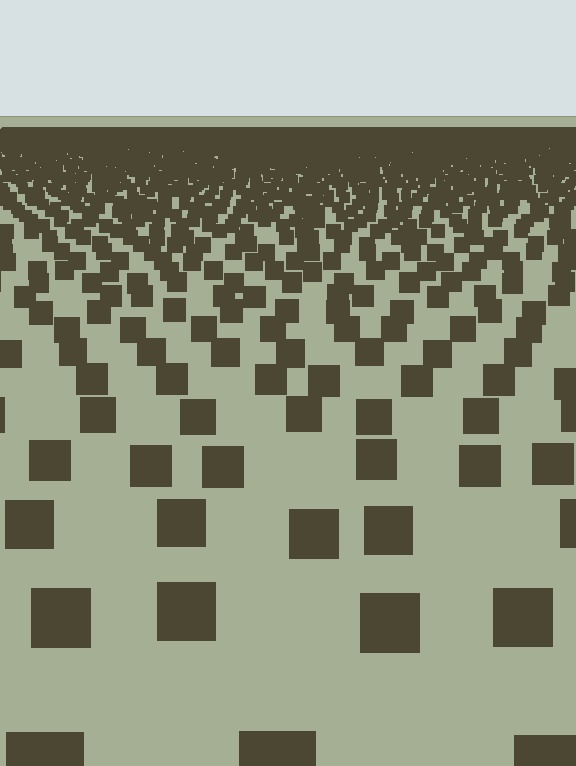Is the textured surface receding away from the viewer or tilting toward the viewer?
The surface is receding away from the viewer. Texture elements get smaller and denser toward the top.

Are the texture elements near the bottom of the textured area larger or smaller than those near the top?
Larger. Near the bottom, elements are closer to the viewer and appear at a bigger on-screen size.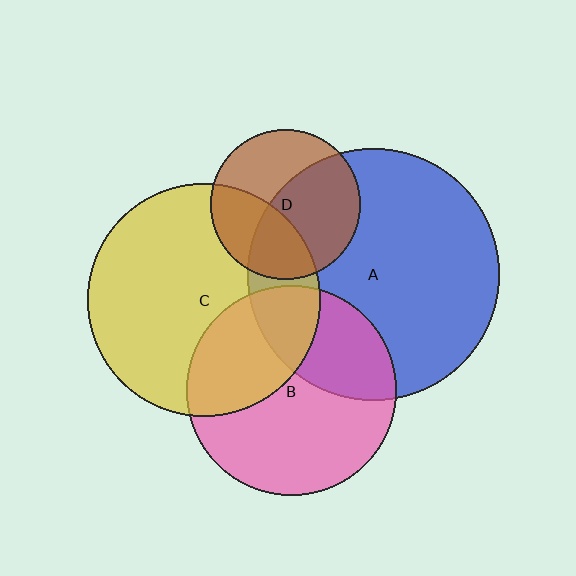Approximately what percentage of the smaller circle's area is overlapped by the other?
Approximately 35%.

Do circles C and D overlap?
Yes.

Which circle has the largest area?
Circle A (blue).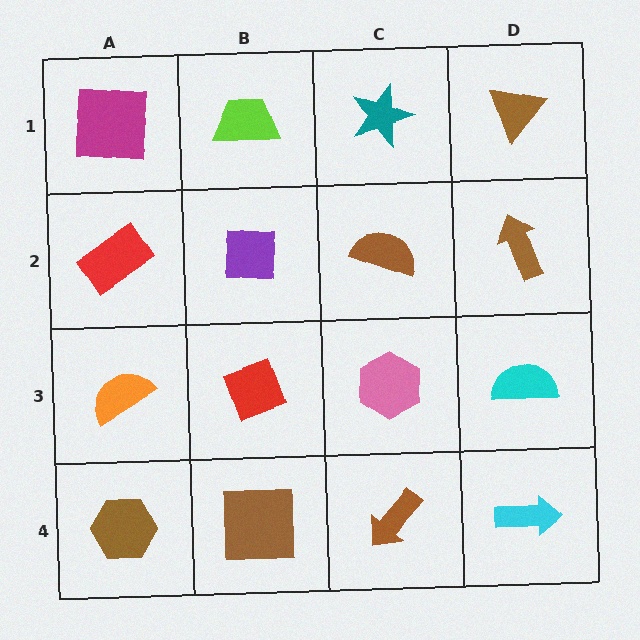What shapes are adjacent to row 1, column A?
A red rectangle (row 2, column A), a lime trapezoid (row 1, column B).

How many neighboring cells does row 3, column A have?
3.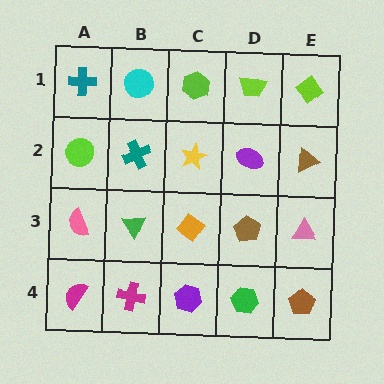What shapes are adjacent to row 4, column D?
A brown pentagon (row 3, column D), a purple hexagon (row 4, column C), a brown pentagon (row 4, column E).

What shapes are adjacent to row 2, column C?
A lime hexagon (row 1, column C), an orange diamond (row 3, column C), a teal cross (row 2, column B), a purple ellipse (row 2, column D).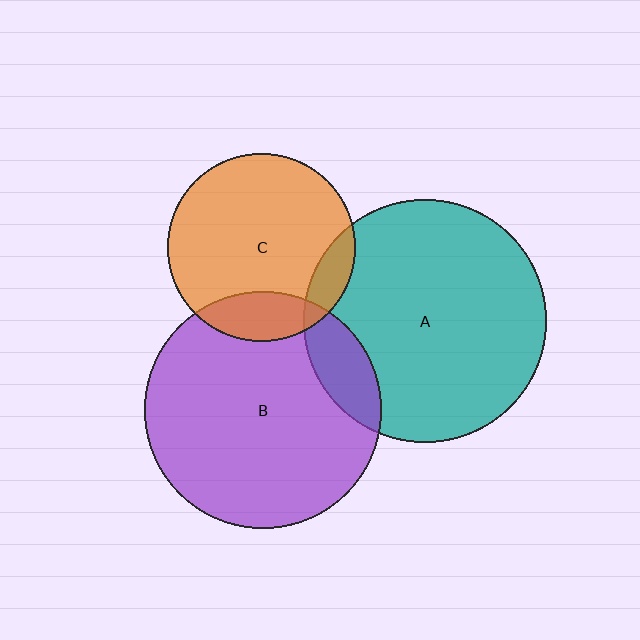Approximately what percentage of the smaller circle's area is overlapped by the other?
Approximately 10%.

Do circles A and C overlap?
Yes.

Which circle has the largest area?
Circle A (teal).